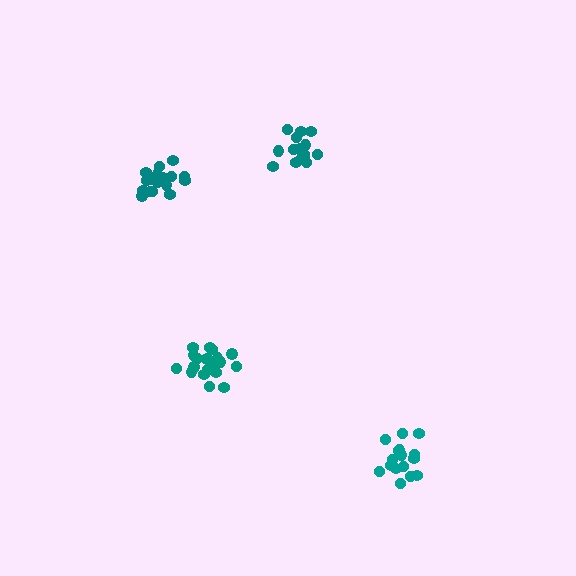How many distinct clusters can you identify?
There are 4 distinct clusters.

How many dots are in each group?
Group 1: 16 dots, Group 2: 16 dots, Group 3: 19 dots, Group 4: 17 dots (68 total).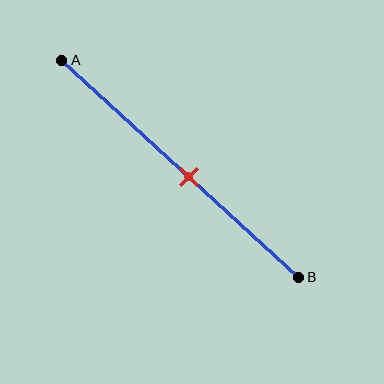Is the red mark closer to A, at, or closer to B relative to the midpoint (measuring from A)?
The red mark is closer to point B than the midpoint of segment AB.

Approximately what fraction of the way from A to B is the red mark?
The red mark is approximately 55% of the way from A to B.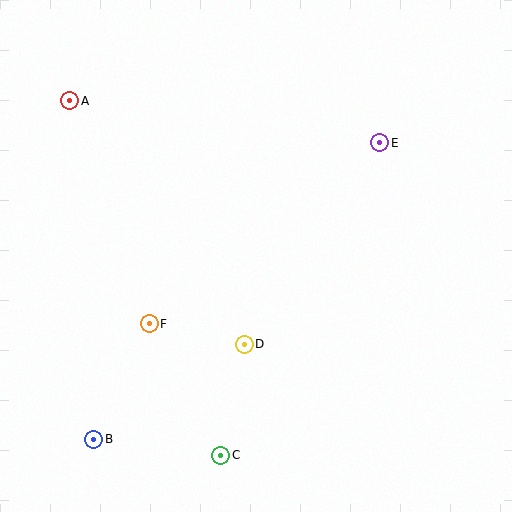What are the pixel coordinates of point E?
Point E is at (380, 143).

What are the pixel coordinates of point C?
Point C is at (221, 455).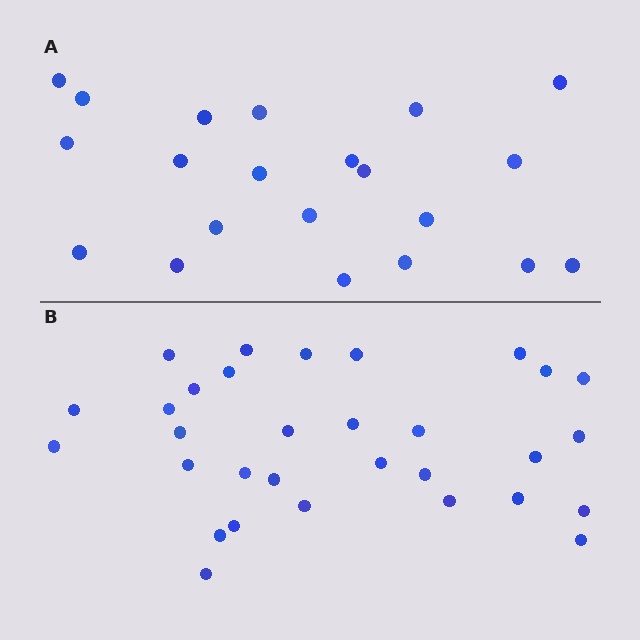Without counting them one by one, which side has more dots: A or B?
Region B (the bottom region) has more dots.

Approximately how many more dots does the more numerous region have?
Region B has roughly 10 or so more dots than region A.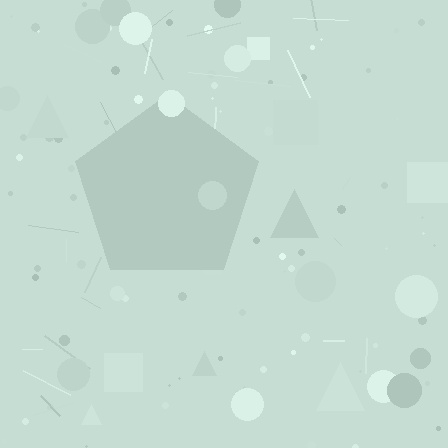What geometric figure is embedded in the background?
A pentagon is embedded in the background.